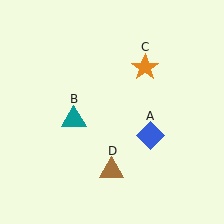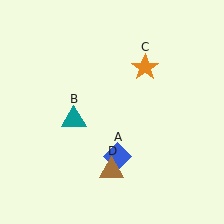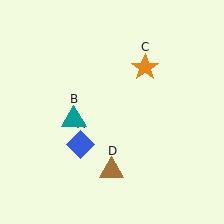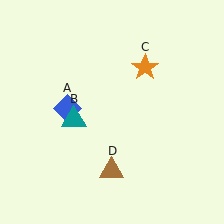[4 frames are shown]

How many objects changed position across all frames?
1 object changed position: blue diamond (object A).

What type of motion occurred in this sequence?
The blue diamond (object A) rotated clockwise around the center of the scene.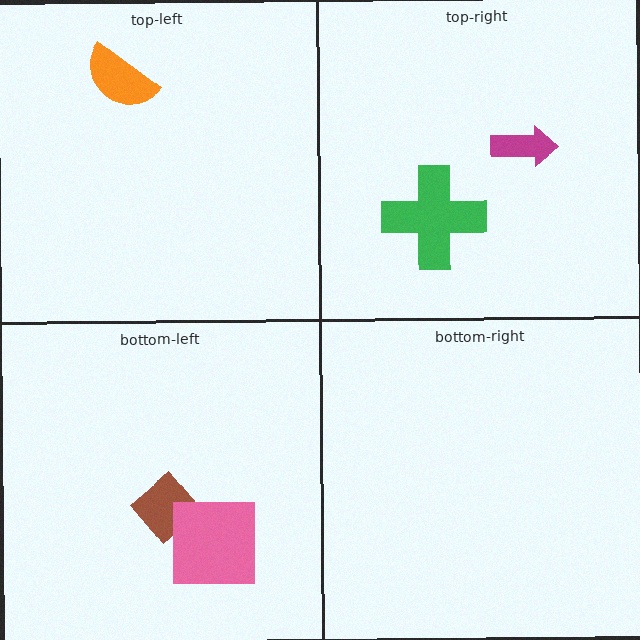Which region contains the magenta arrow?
The top-right region.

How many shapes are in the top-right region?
2.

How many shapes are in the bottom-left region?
2.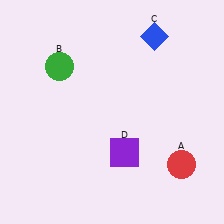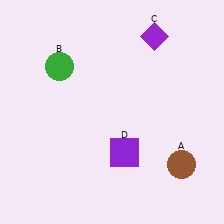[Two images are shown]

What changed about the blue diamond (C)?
In Image 1, C is blue. In Image 2, it changed to purple.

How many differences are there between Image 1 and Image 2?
There are 2 differences between the two images.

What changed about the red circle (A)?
In Image 1, A is red. In Image 2, it changed to brown.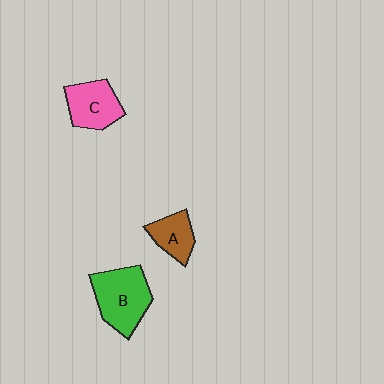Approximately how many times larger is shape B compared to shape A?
Approximately 1.8 times.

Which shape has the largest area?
Shape B (green).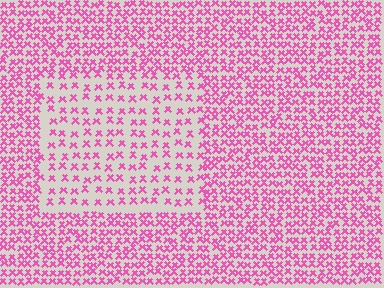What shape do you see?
I see a rectangle.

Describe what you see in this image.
The image contains small pink elements arranged at two different densities. A rectangle-shaped region is visible where the elements are less densely packed than the surrounding area.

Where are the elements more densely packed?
The elements are more densely packed outside the rectangle boundary.